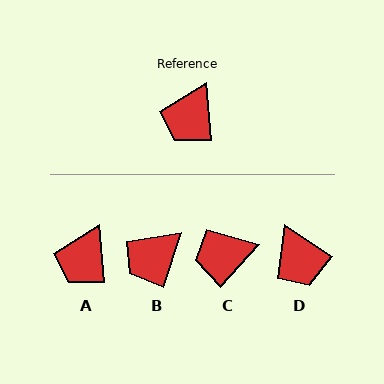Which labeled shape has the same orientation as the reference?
A.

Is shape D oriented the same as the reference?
No, it is off by about 51 degrees.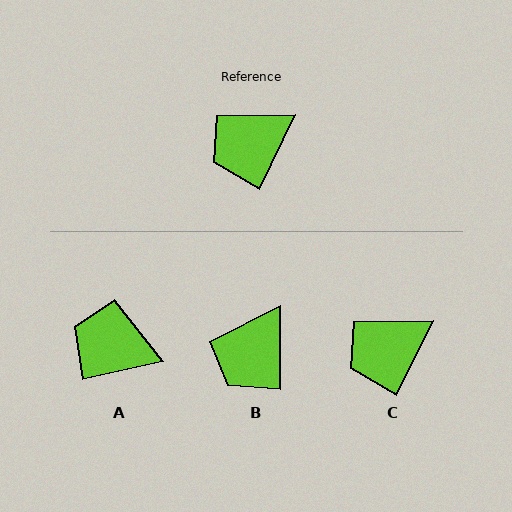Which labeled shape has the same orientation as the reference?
C.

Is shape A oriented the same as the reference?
No, it is off by about 52 degrees.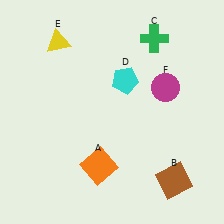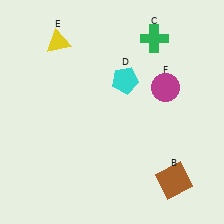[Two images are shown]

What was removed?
The orange square (A) was removed in Image 2.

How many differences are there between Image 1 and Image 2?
There is 1 difference between the two images.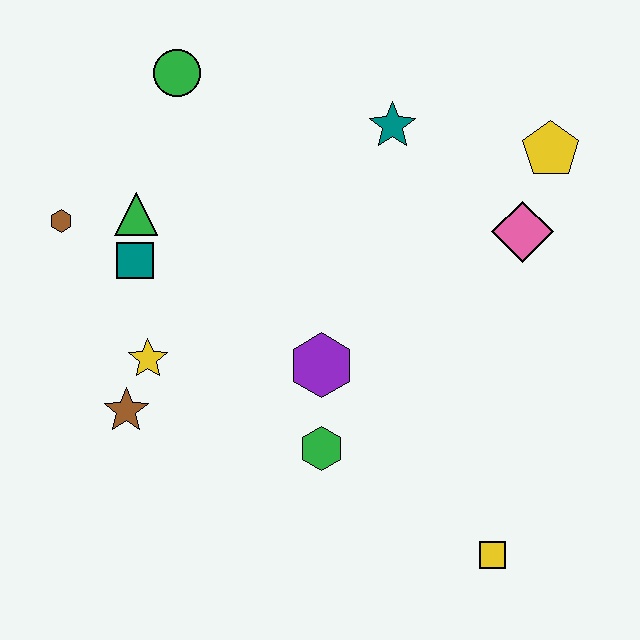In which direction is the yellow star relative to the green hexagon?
The yellow star is to the left of the green hexagon.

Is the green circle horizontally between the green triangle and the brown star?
No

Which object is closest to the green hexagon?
The purple hexagon is closest to the green hexagon.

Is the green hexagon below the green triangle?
Yes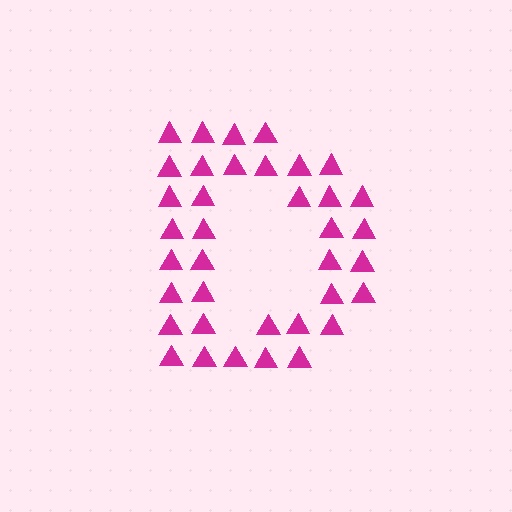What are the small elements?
The small elements are triangles.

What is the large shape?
The large shape is the letter D.